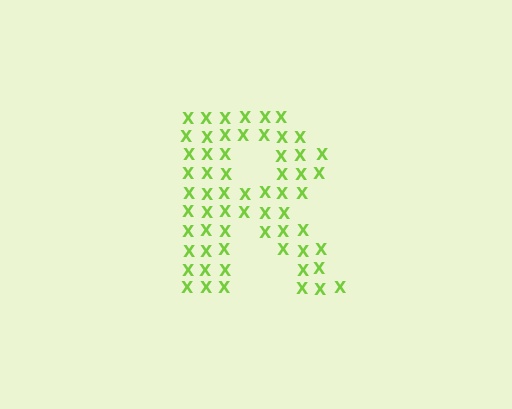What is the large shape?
The large shape is the letter R.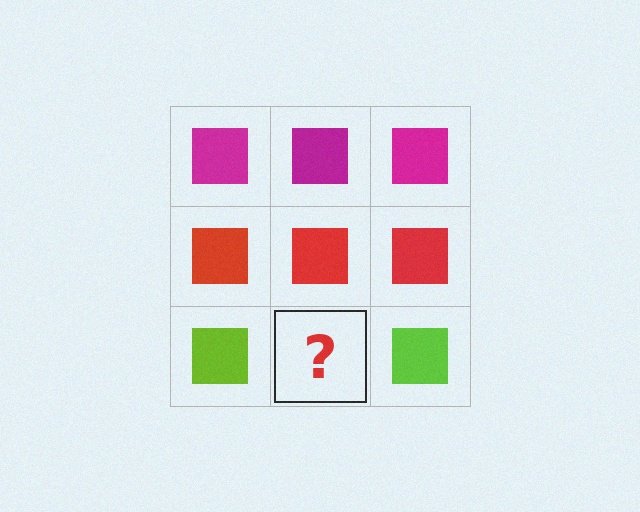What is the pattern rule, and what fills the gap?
The rule is that each row has a consistent color. The gap should be filled with a lime square.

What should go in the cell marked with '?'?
The missing cell should contain a lime square.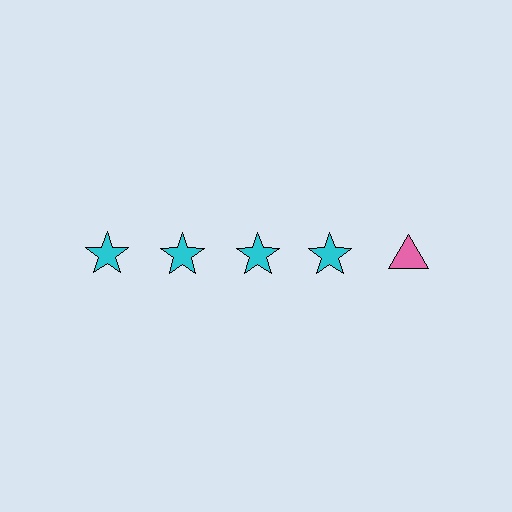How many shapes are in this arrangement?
There are 5 shapes arranged in a grid pattern.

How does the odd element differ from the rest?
It differs in both color (pink instead of cyan) and shape (triangle instead of star).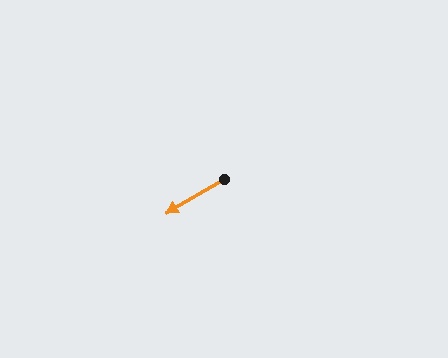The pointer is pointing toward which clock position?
Roughly 8 o'clock.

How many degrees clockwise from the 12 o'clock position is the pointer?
Approximately 240 degrees.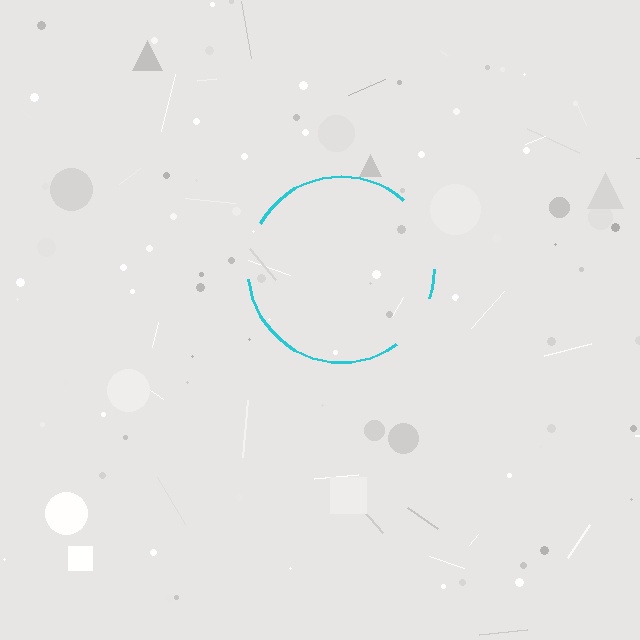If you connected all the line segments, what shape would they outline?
They would outline a circle.